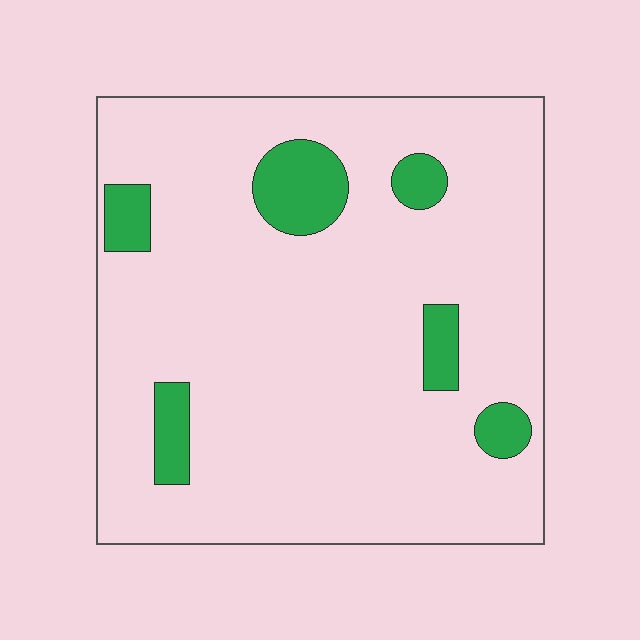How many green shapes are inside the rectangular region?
6.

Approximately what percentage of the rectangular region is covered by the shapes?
Approximately 10%.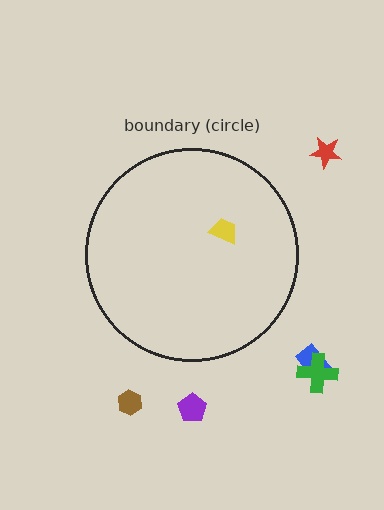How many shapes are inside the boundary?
1 inside, 5 outside.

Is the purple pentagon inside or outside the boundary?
Outside.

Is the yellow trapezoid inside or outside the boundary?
Inside.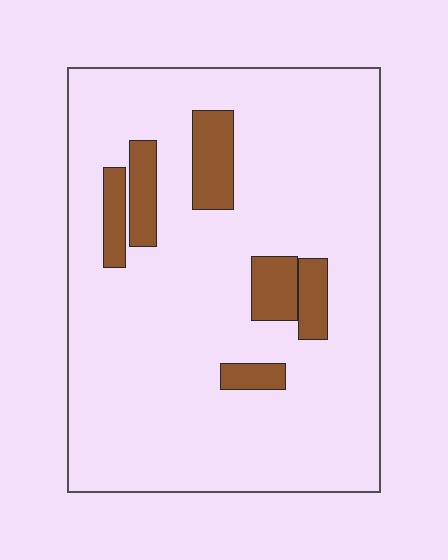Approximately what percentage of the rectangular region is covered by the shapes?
Approximately 15%.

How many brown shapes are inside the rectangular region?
6.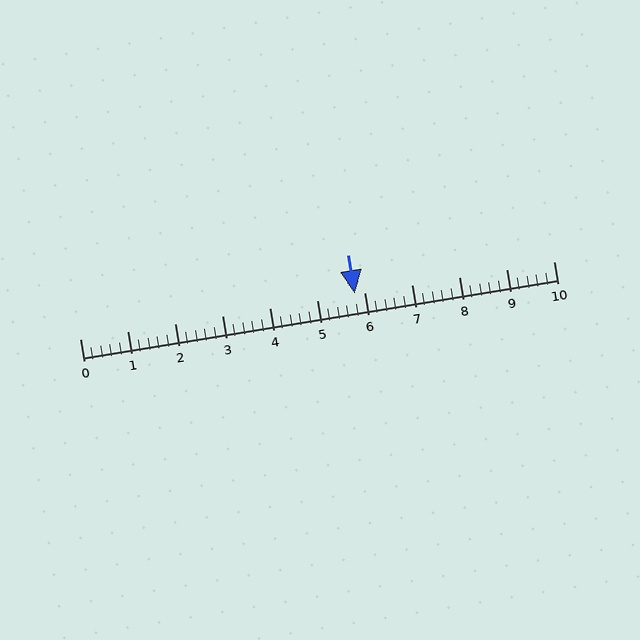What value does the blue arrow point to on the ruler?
The blue arrow points to approximately 5.8.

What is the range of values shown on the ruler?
The ruler shows values from 0 to 10.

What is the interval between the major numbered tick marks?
The major tick marks are spaced 1 units apart.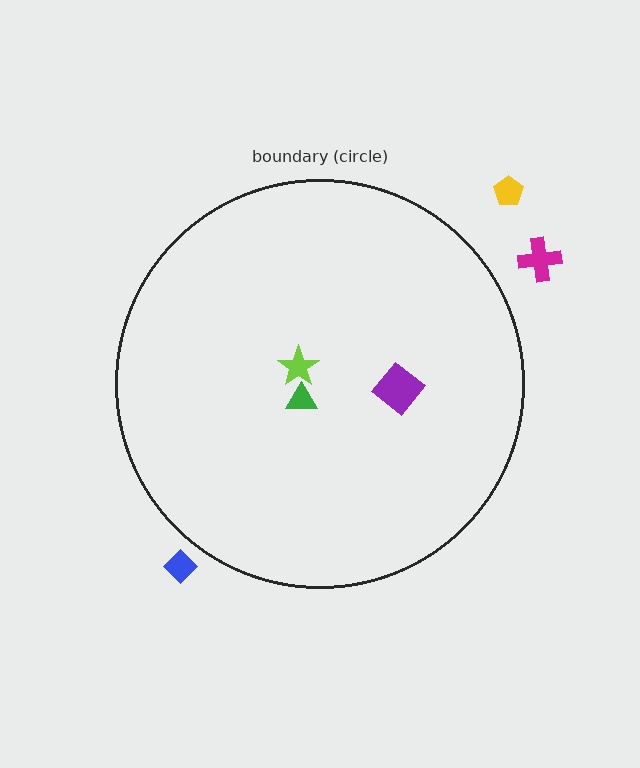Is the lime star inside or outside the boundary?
Inside.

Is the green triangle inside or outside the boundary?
Inside.